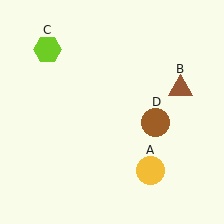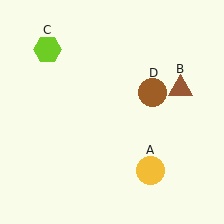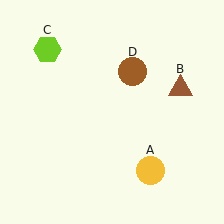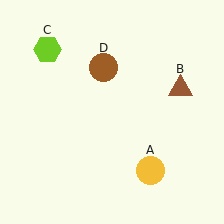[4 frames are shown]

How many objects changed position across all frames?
1 object changed position: brown circle (object D).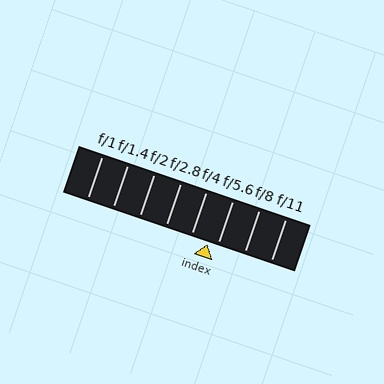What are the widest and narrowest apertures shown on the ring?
The widest aperture shown is f/1 and the narrowest is f/11.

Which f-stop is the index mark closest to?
The index mark is closest to f/5.6.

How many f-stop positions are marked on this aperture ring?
There are 8 f-stop positions marked.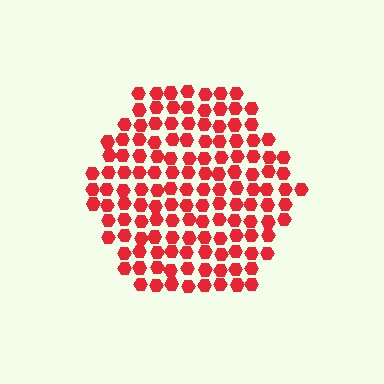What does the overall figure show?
The overall figure shows a hexagon.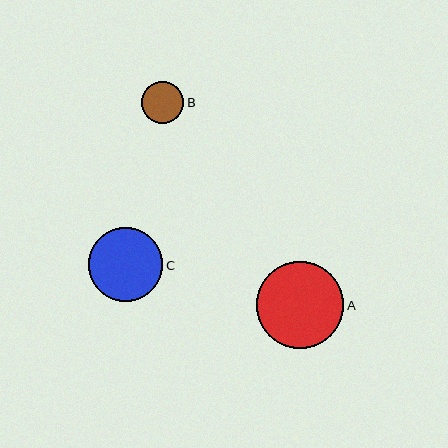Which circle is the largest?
Circle A is the largest with a size of approximately 87 pixels.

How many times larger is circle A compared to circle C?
Circle A is approximately 1.2 times the size of circle C.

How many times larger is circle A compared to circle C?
Circle A is approximately 1.2 times the size of circle C.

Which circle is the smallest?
Circle B is the smallest with a size of approximately 42 pixels.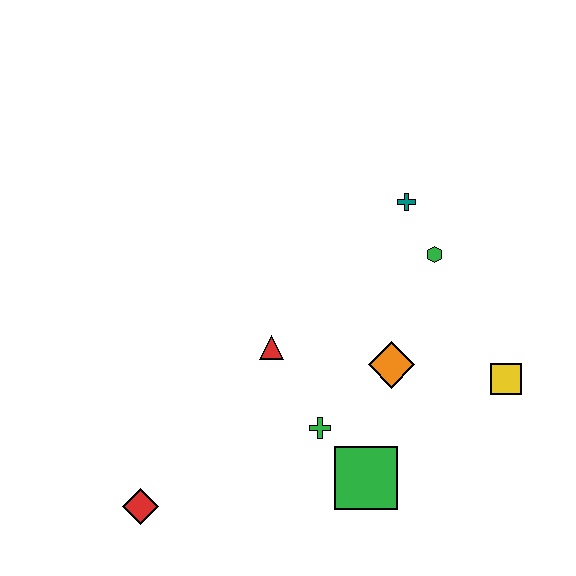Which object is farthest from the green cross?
The teal cross is farthest from the green cross.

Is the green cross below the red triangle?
Yes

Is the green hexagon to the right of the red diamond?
Yes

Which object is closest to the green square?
The green cross is closest to the green square.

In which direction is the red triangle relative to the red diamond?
The red triangle is above the red diamond.